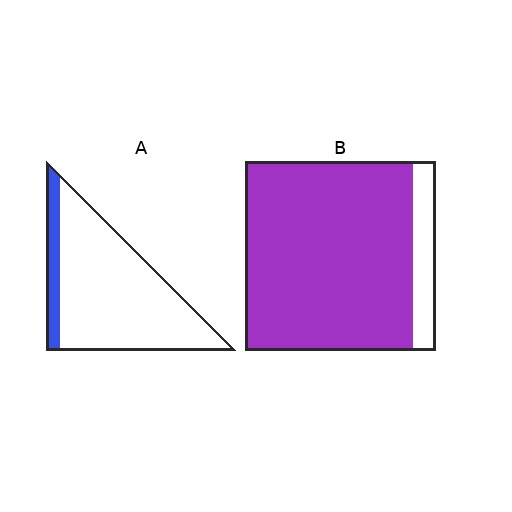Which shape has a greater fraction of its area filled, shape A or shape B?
Shape B.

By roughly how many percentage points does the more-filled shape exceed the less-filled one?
By roughly 75 percentage points (B over A).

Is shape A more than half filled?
No.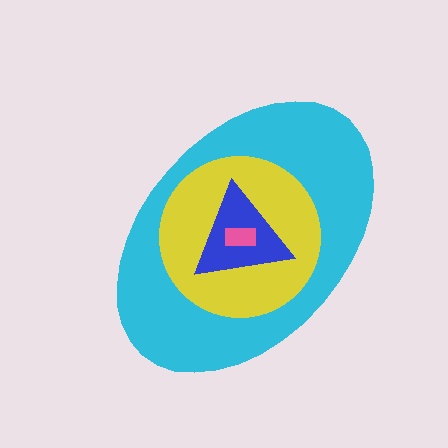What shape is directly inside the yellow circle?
The blue triangle.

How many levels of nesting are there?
4.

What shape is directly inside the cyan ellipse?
The yellow circle.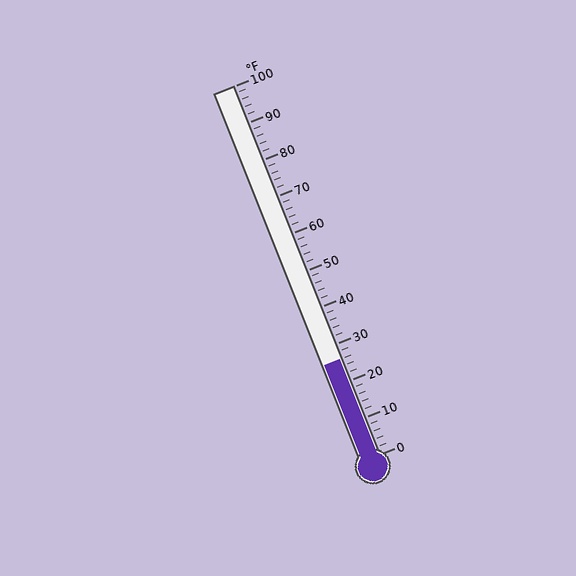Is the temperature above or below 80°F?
The temperature is below 80°F.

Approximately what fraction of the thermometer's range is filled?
The thermometer is filled to approximately 25% of its range.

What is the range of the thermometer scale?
The thermometer scale ranges from 0°F to 100°F.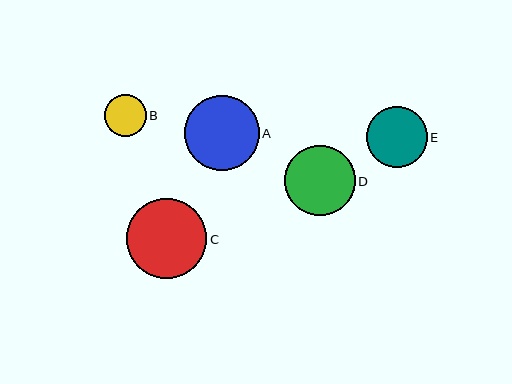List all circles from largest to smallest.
From largest to smallest: C, A, D, E, B.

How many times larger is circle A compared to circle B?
Circle A is approximately 1.8 times the size of circle B.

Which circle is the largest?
Circle C is the largest with a size of approximately 80 pixels.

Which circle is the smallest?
Circle B is the smallest with a size of approximately 42 pixels.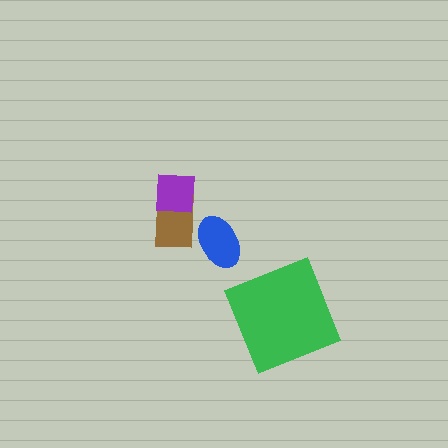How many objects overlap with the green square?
0 objects overlap with the green square.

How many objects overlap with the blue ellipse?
1 object overlaps with the blue ellipse.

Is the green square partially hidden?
No, no other shape covers it.